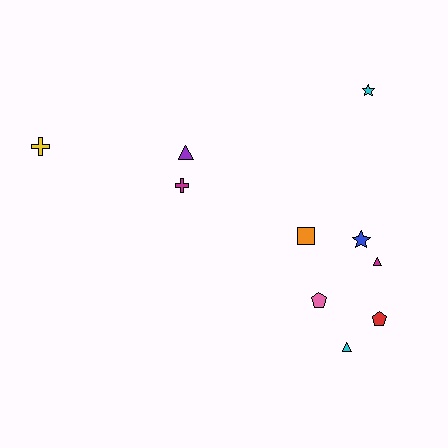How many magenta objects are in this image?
There are 2 magenta objects.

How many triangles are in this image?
There are 3 triangles.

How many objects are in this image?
There are 10 objects.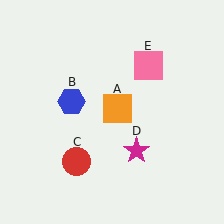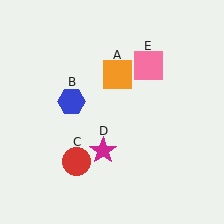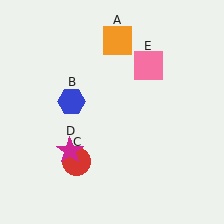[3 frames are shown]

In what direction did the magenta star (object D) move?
The magenta star (object D) moved left.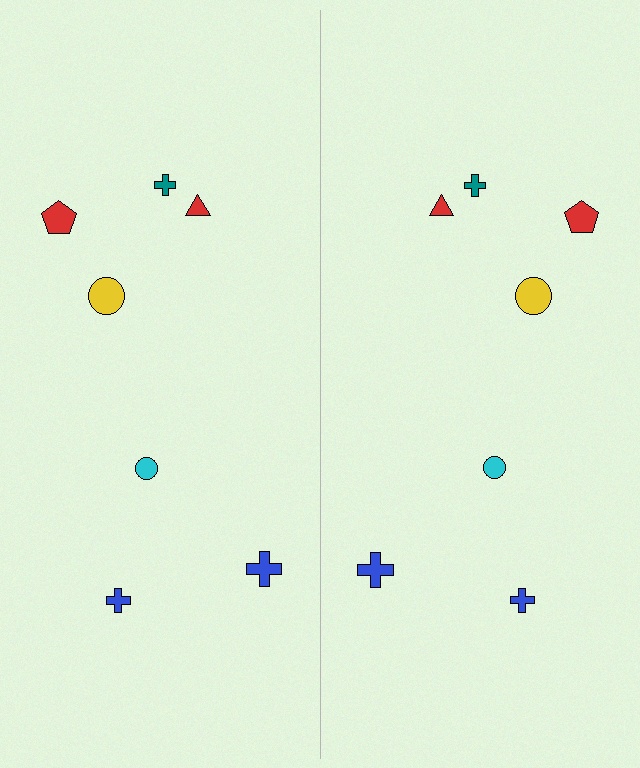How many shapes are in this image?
There are 14 shapes in this image.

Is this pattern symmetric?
Yes, this pattern has bilateral (reflection) symmetry.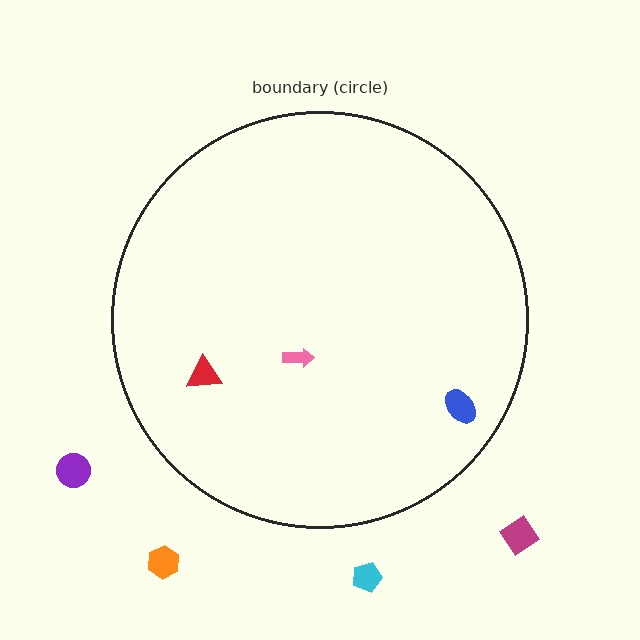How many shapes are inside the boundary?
3 inside, 4 outside.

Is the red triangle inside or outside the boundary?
Inside.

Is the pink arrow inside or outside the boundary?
Inside.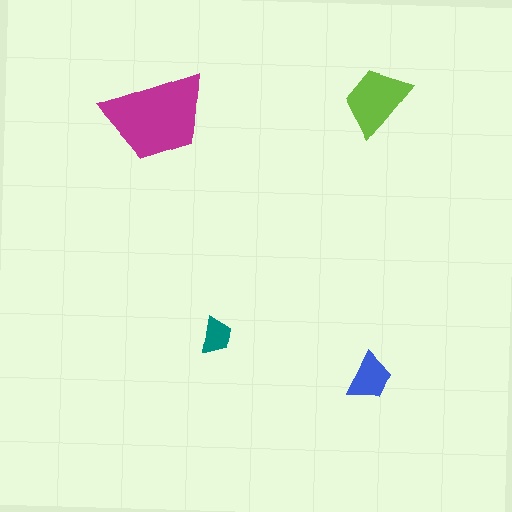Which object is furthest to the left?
The magenta trapezoid is leftmost.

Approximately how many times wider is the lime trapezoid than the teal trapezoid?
About 2 times wider.